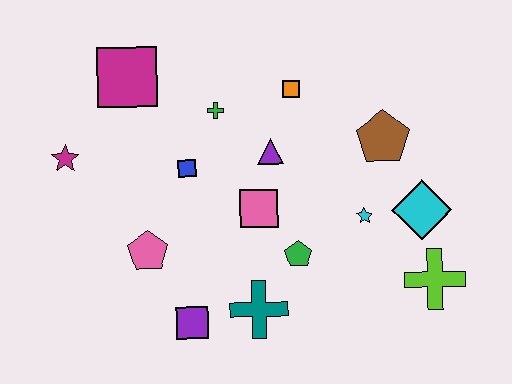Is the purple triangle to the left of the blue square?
No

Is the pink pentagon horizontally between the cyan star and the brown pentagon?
No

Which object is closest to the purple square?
The teal cross is closest to the purple square.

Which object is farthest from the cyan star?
The magenta star is farthest from the cyan star.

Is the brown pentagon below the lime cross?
No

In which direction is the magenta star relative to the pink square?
The magenta star is to the left of the pink square.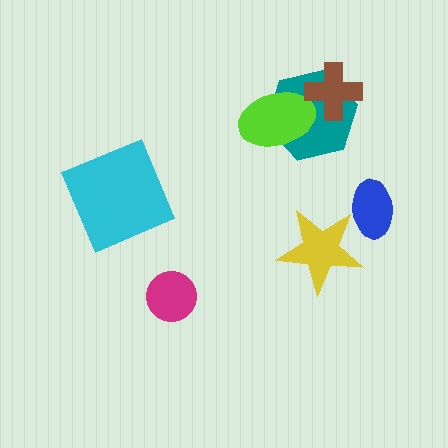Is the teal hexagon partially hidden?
Yes, it is partially covered by another shape.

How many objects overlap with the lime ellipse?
1 object overlaps with the lime ellipse.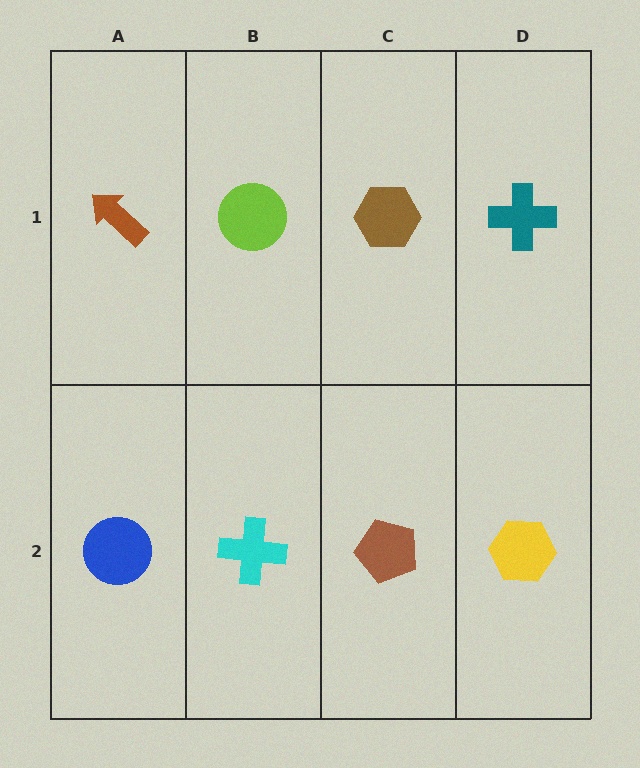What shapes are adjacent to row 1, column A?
A blue circle (row 2, column A), a lime circle (row 1, column B).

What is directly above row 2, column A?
A brown arrow.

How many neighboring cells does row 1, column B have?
3.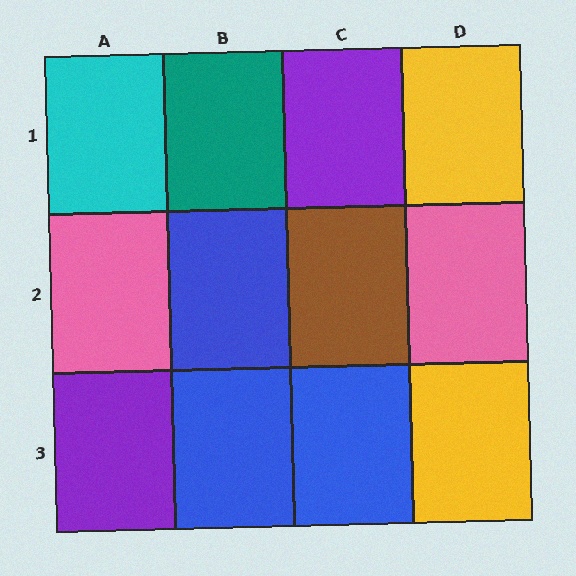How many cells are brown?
1 cell is brown.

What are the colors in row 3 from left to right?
Purple, blue, blue, yellow.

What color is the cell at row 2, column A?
Pink.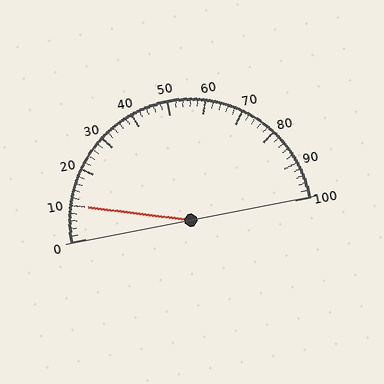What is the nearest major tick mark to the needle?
The nearest major tick mark is 10.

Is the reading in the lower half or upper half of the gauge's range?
The reading is in the lower half of the range (0 to 100).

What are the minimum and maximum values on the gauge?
The gauge ranges from 0 to 100.